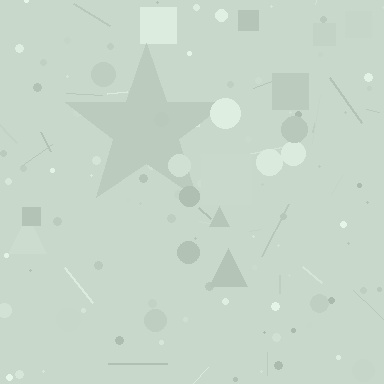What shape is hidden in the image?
A star is hidden in the image.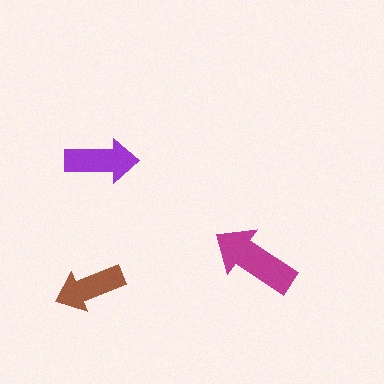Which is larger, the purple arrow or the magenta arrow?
The magenta one.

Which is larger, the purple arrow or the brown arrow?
The purple one.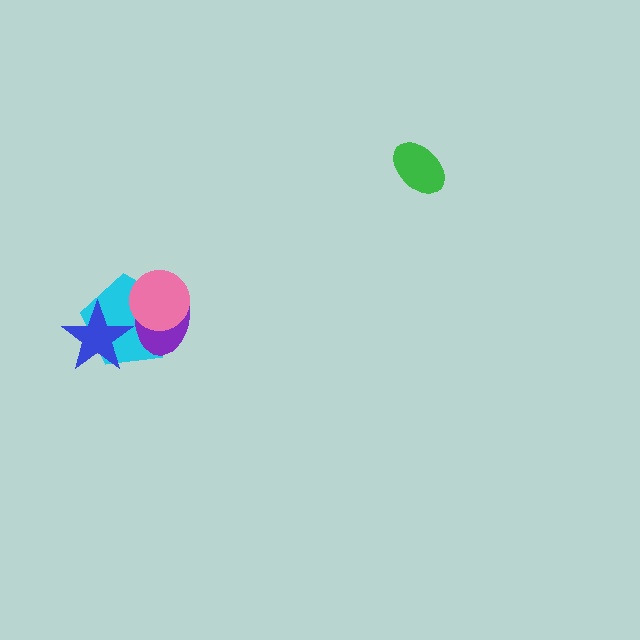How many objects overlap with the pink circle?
2 objects overlap with the pink circle.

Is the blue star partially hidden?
No, no other shape covers it.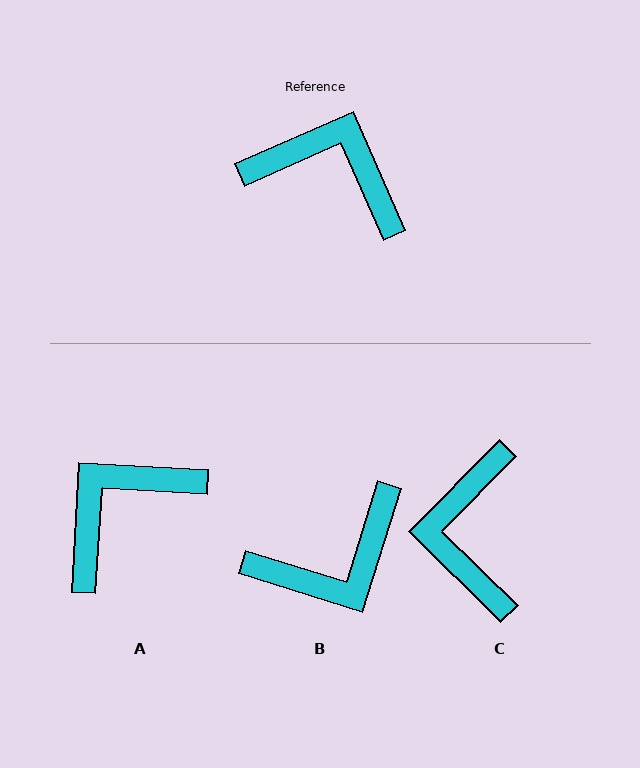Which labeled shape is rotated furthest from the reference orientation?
B, about 131 degrees away.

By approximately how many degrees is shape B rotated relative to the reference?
Approximately 131 degrees clockwise.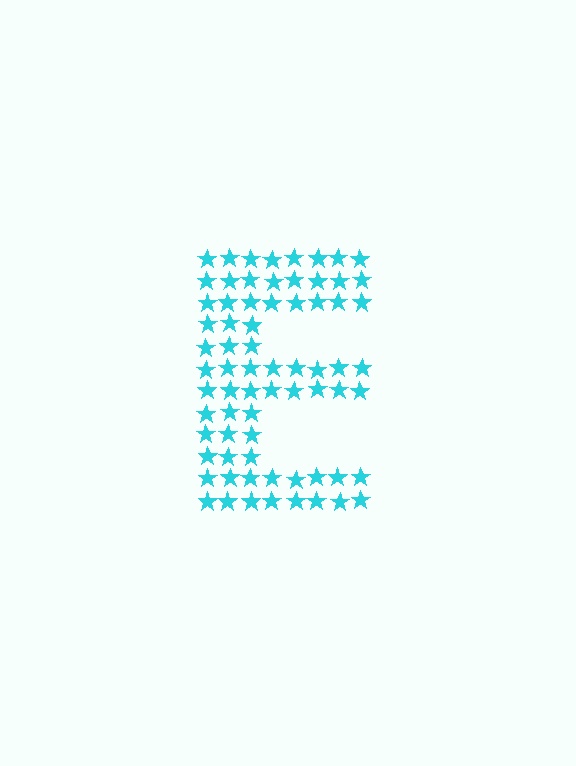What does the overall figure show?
The overall figure shows the letter E.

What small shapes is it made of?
It is made of small stars.